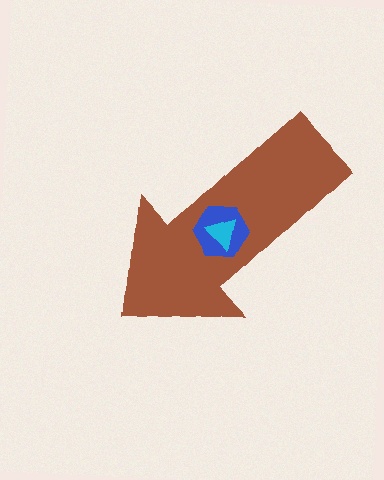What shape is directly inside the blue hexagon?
The cyan triangle.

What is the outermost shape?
The brown arrow.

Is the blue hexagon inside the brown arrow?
Yes.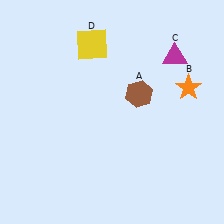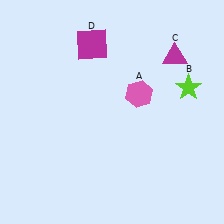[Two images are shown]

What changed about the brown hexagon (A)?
In Image 1, A is brown. In Image 2, it changed to pink.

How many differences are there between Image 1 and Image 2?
There are 3 differences between the two images.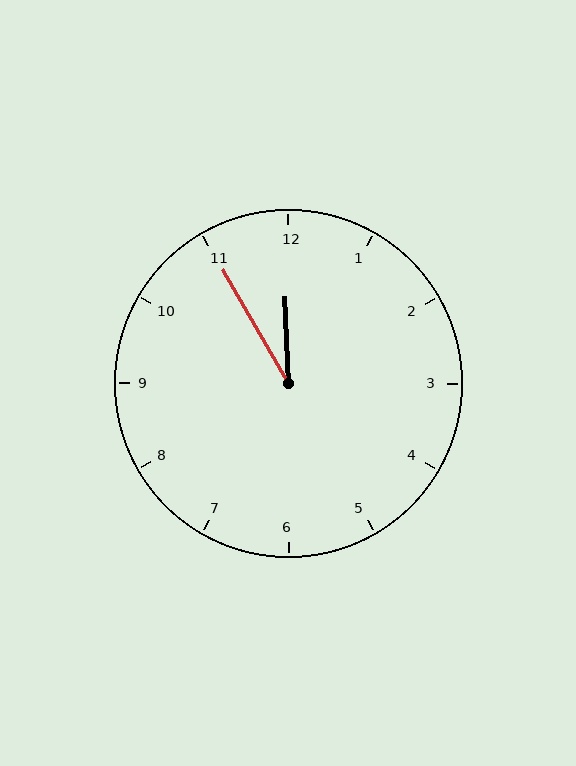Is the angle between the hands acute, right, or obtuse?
It is acute.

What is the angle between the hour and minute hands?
Approximately 28 degrees.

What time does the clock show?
11:55.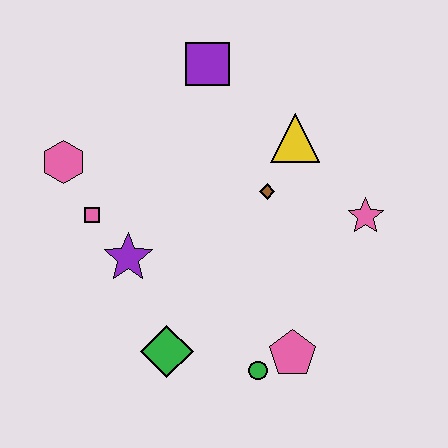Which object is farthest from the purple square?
The green circle is farthest from the purple square.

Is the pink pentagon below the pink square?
Yes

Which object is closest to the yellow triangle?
The brown diamond is closest to the yellow triangle.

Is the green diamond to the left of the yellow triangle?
Yes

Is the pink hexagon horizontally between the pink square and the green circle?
No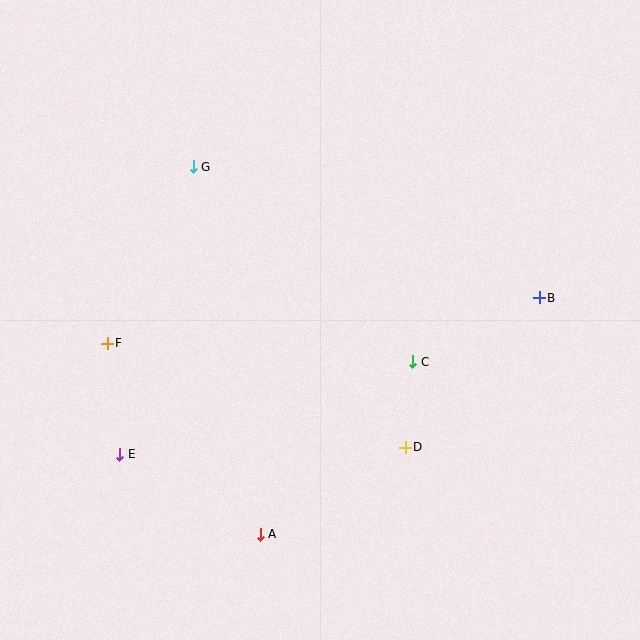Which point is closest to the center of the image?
Point C at (413, 362) is closest to the center.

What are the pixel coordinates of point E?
Point E is at (120, 454).